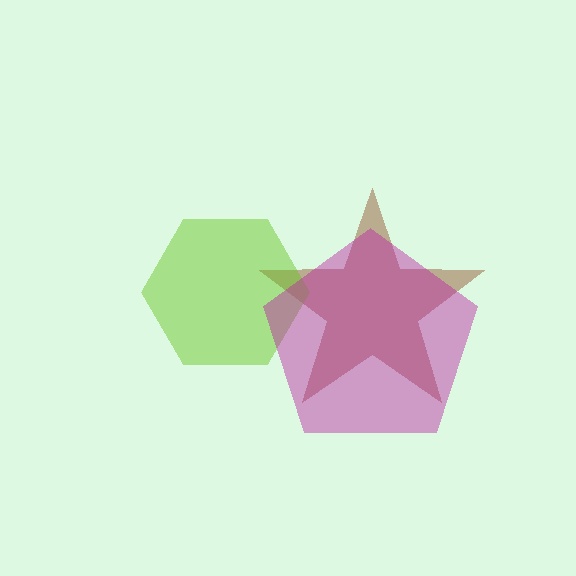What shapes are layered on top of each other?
The layered shapes are: a brown star, a lime hexagon, a magenta pentagon.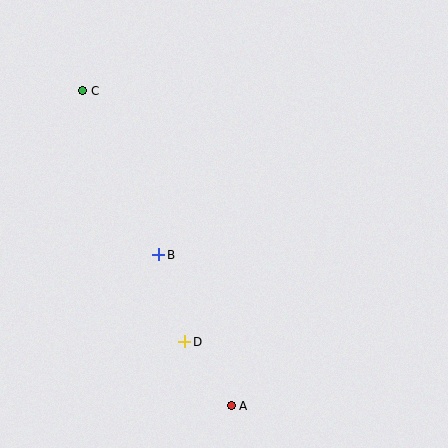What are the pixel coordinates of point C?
Point C is at (83, 91).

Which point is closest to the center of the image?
Point B at (159, 255) is closest to the center.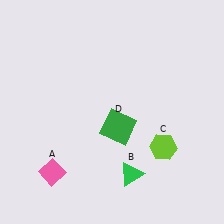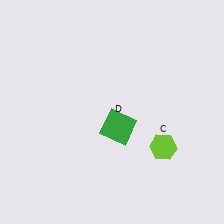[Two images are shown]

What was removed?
The pink diamond (A), the green triangle (B) were removed in Image 2.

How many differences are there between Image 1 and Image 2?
There are 2 differences between the two images.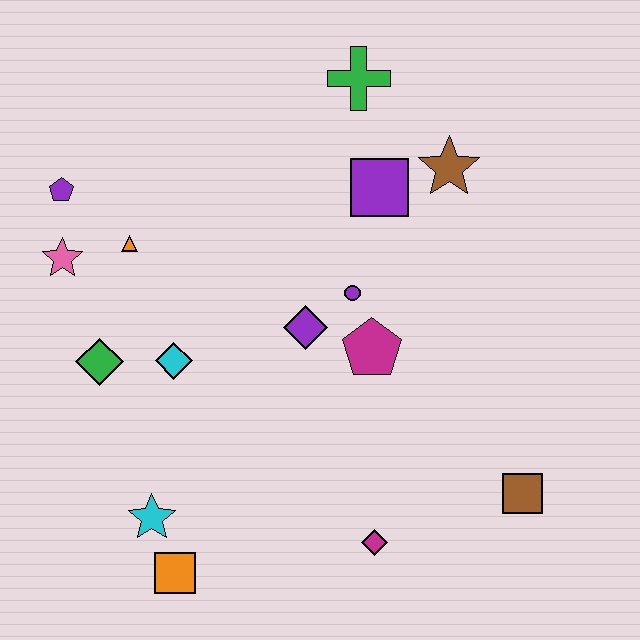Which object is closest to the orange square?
The cyan star is closest to the orange square.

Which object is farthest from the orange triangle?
The brown square is farthest from the orange triangle.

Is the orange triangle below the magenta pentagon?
No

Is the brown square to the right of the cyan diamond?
Yes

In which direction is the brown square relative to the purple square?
The brown square is below the purple square.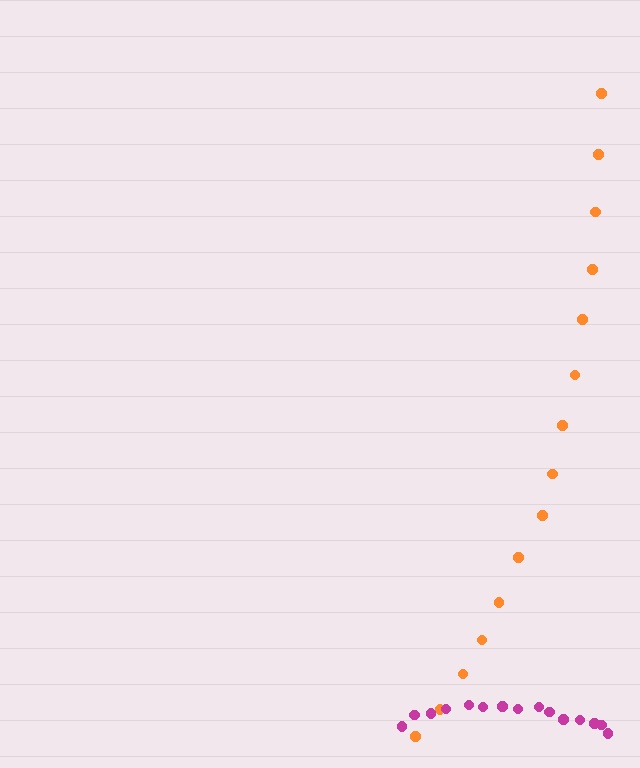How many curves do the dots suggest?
There are 2 distinct paths.